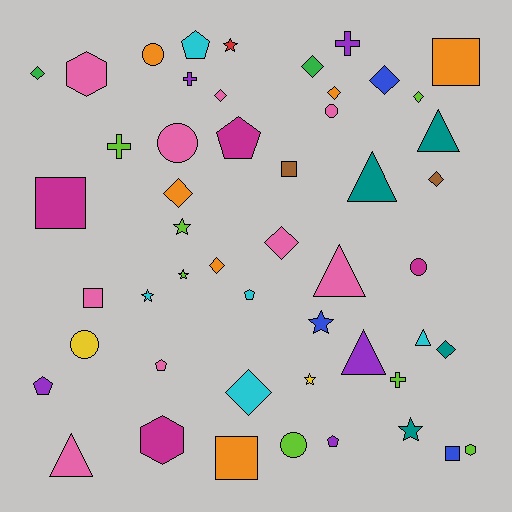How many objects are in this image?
There are 50 objects.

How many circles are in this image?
There are 6 circles.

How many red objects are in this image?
There is 1 red object.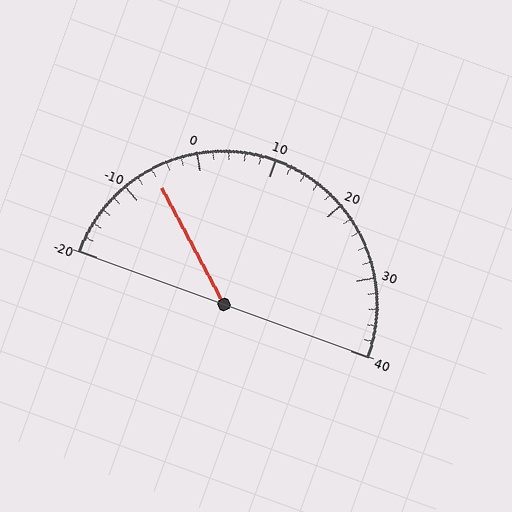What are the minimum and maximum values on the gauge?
The gauge ranges from -20 to 40.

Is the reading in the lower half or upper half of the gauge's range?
The reading is in the lower half of the range (-20 to 40).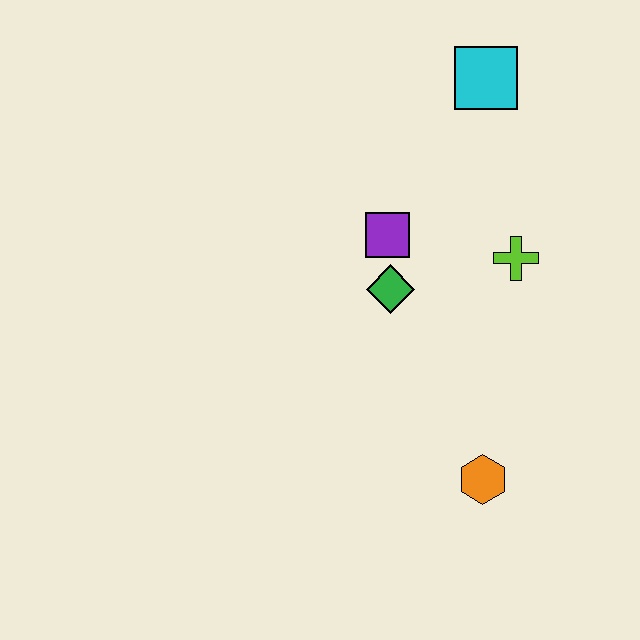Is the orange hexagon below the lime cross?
Yes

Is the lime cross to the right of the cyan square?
Yes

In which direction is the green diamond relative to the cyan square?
The green diamond is below the cyan square.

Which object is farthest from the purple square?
The orange hexagon is farthest from the purple square.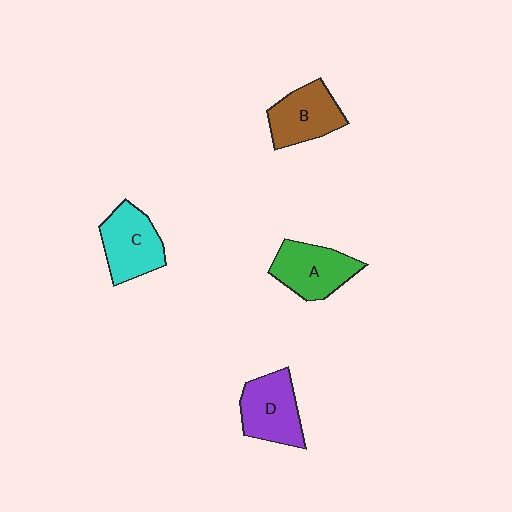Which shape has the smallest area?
Shape B (brown).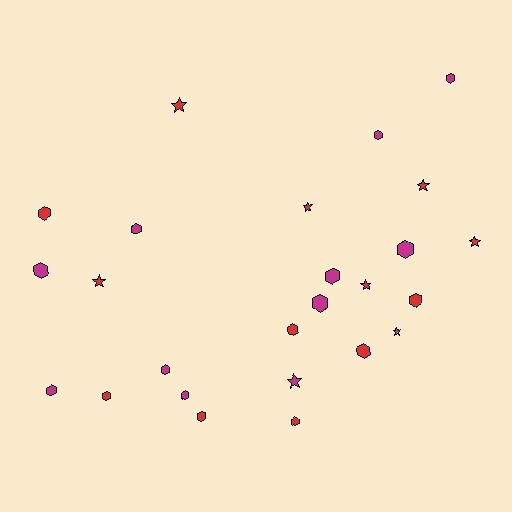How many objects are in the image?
There are 25 objects.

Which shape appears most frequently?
Hexagon, with 17 objects.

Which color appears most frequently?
Red, with 13 objects.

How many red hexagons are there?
There are 7 red hexagons.